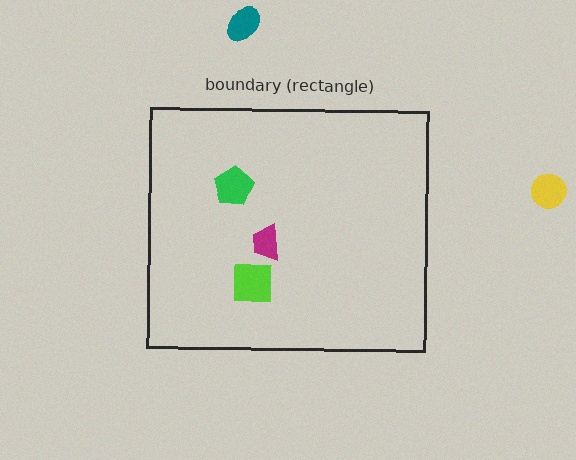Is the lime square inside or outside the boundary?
Inside.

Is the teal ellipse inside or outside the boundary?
Outside.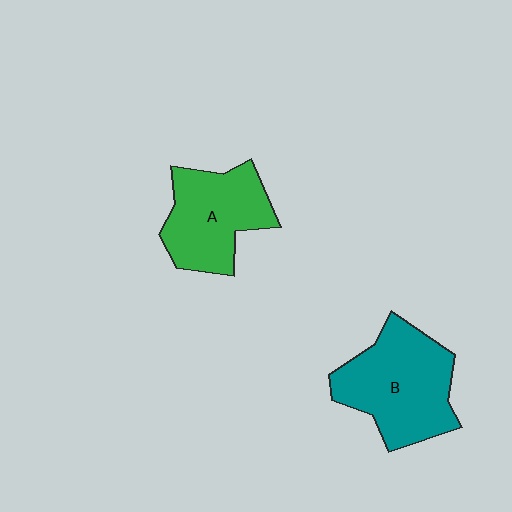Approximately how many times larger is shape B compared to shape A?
Approximately 1.2 times.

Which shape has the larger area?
Shape B (teal).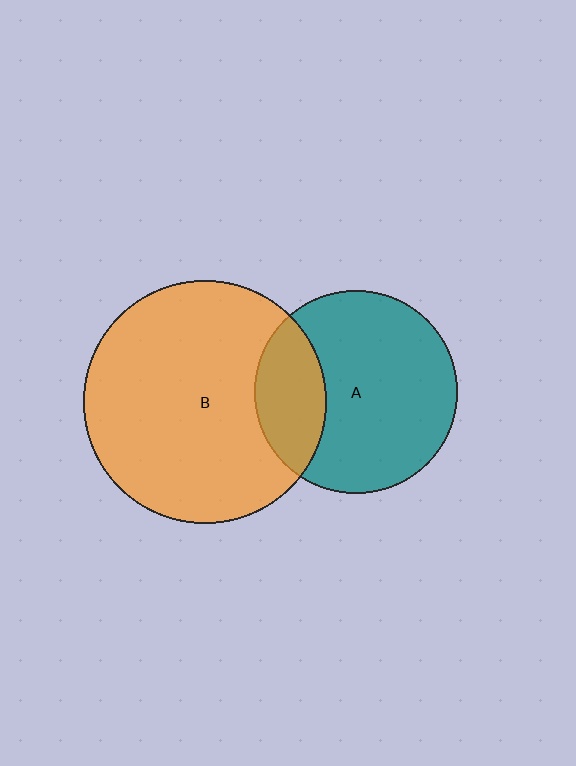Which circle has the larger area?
Circle B (orange).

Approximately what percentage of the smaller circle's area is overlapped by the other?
Approximately 25%.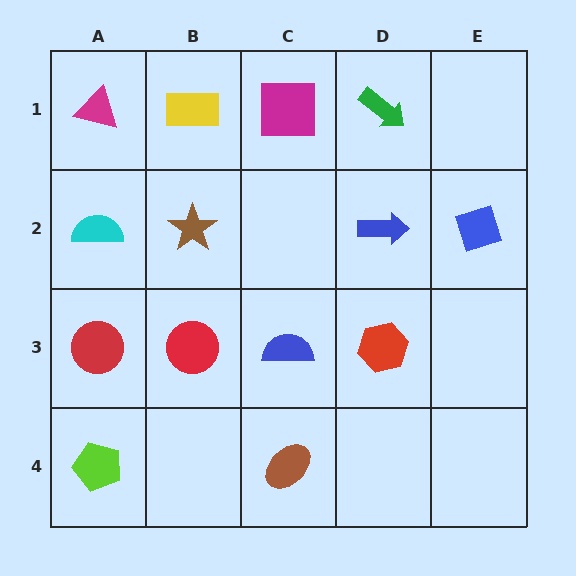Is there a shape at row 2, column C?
No, that cell is empty.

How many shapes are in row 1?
4 shapes.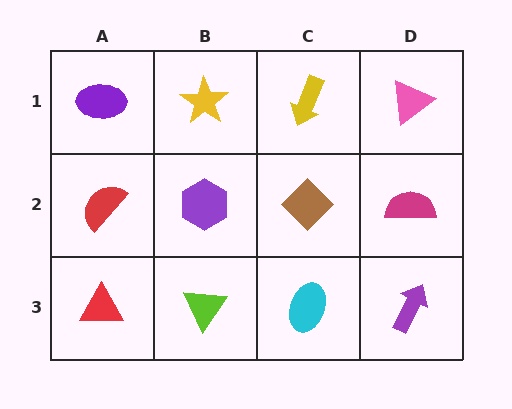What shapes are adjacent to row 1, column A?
A red semicircle (row 2, column A), a yellow star (row 1, column B).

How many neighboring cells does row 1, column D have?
2.